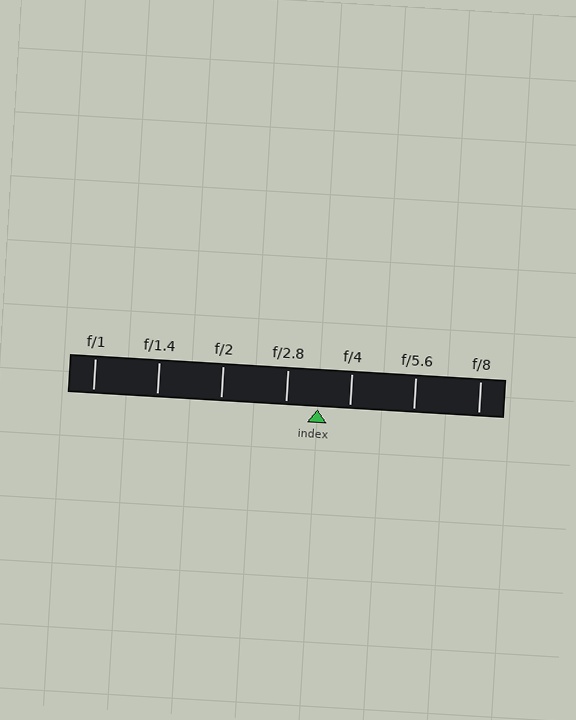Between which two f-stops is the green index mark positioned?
The index mark is between f/2.8 and f/4.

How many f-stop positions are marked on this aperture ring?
There are 7 f-stop positions marked.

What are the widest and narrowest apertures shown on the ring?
The widest aperture shown is f/1 and the narrowest is f/8.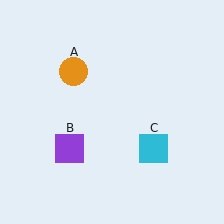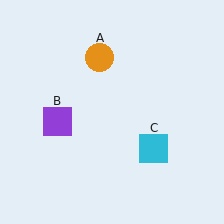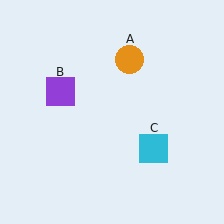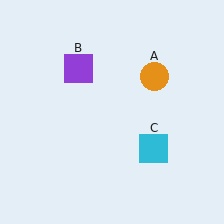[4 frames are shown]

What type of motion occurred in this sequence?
The orange circle (object A), purple square (object B) rotated clockwise around the center of the scene.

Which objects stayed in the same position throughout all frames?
Cyan square (object C) remained stationary.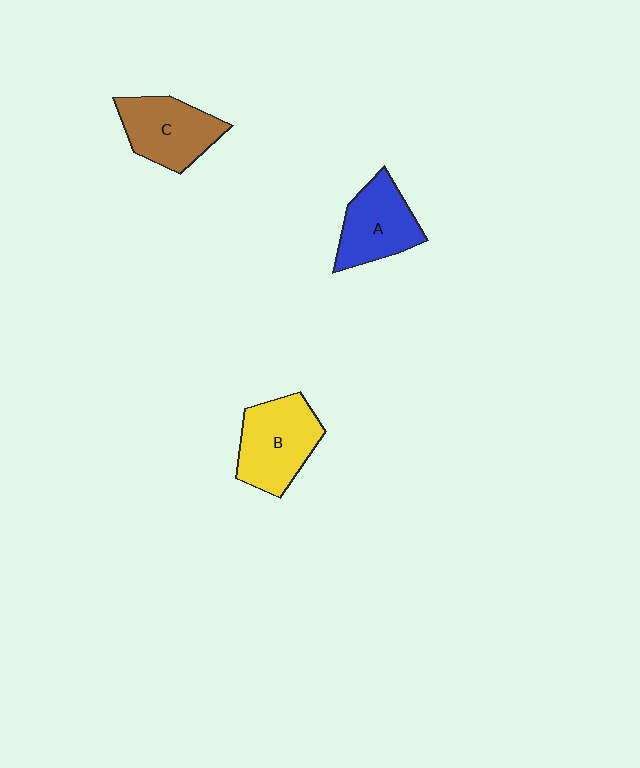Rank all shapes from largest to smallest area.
From largest to smallest: B (yellow), C (brown), A (blue).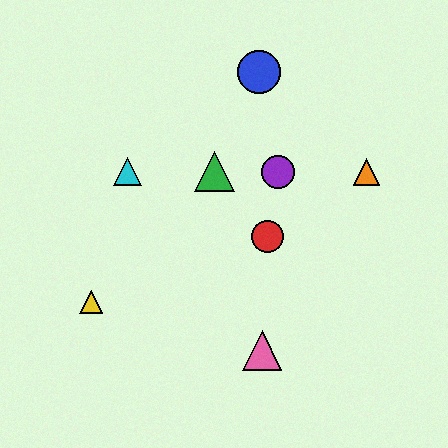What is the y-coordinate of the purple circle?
The purple circle is at y≈172.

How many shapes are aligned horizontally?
4 shapes (the green triangle, the purple circle, the orange triangle, the cyan triangle) are aligned horizontally.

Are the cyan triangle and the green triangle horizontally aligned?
Yes, both are at y≈172.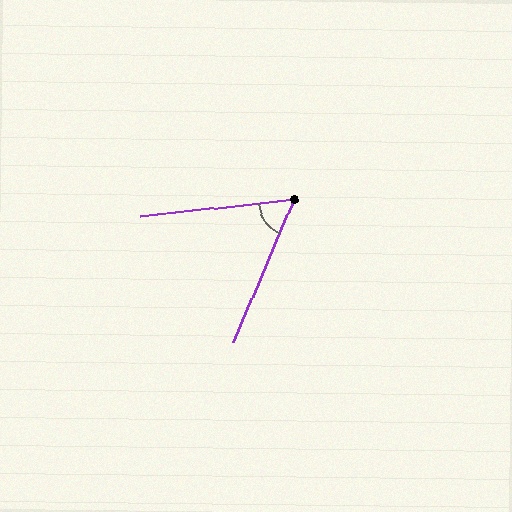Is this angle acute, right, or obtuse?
It is acute.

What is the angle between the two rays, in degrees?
Approximately 61 degrees.